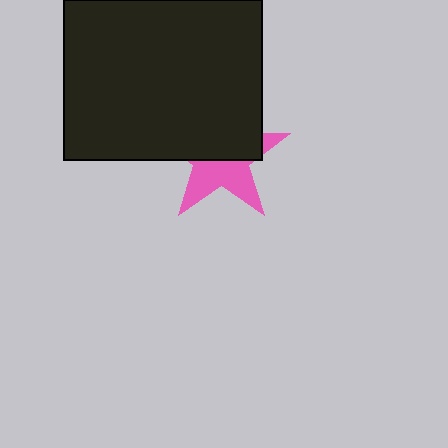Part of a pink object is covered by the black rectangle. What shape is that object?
It is a star.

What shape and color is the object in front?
The object in front is a black rectangle.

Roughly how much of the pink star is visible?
A small part of it is visible (roughly 44%).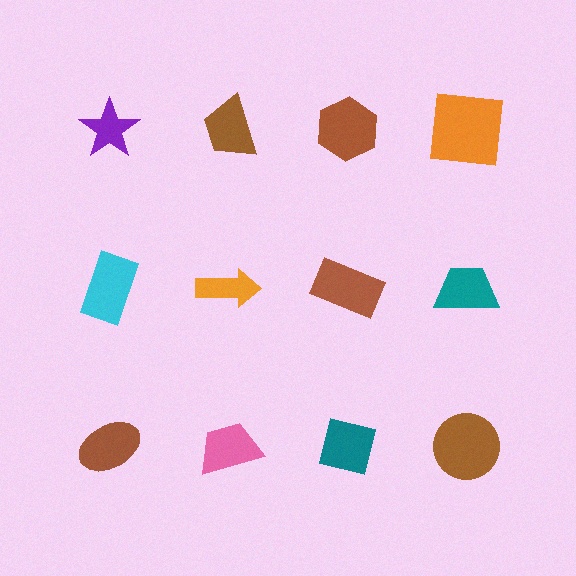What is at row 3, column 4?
A brown circle.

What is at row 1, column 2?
A brown trapezoid.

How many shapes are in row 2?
4 shapes.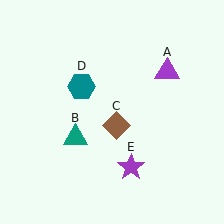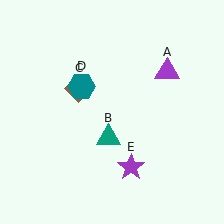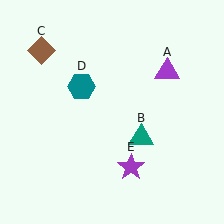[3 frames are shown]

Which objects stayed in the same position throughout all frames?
Purple triangle (object A) and teal hexagon (object D) and purple star (object E) remained stationary.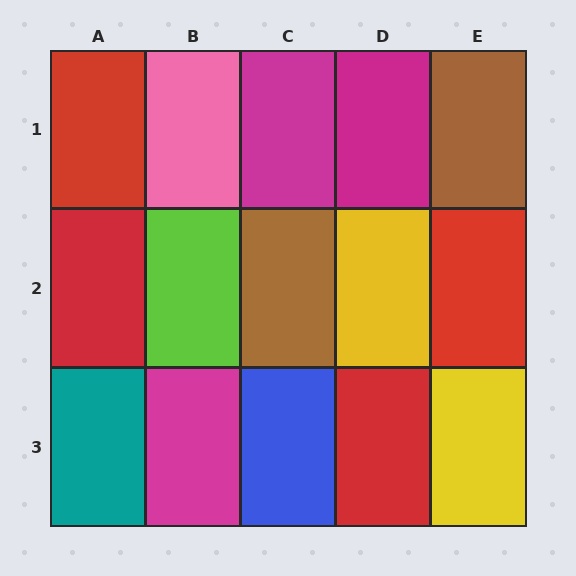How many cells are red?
4 cells are red.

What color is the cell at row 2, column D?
Yellow.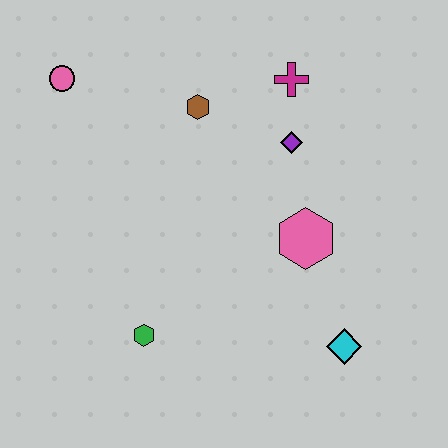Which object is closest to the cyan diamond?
The pink hexagon is closest to the cyan diamond.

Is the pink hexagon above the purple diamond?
No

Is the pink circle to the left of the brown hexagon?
Yes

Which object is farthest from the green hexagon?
The magenta cross is farthest from the green hexagon.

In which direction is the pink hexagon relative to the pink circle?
The pink hexagon is to the right of the pink circle.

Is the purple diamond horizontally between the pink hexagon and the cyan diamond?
No